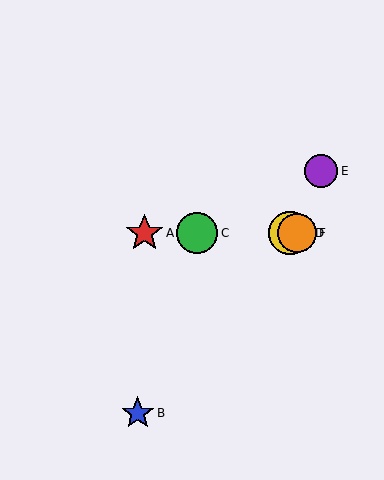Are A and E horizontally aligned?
No, A is at y≈233 and E is at y≈171.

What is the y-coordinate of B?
Object B is at y≈413.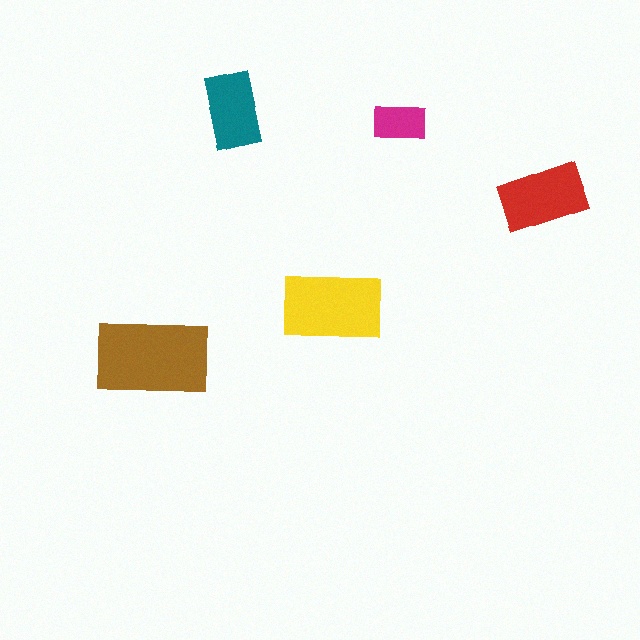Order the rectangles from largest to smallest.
the brown one, the yellow one, the red one, the teal one, the magenta one.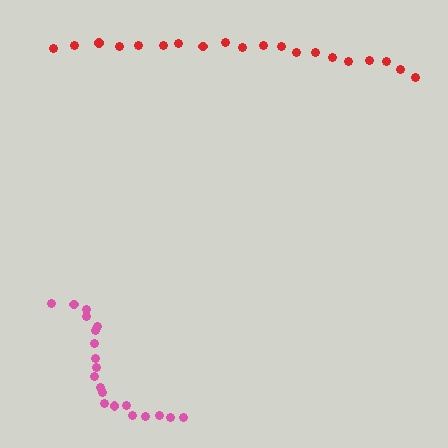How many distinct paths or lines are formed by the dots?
There are 2 distinct paths.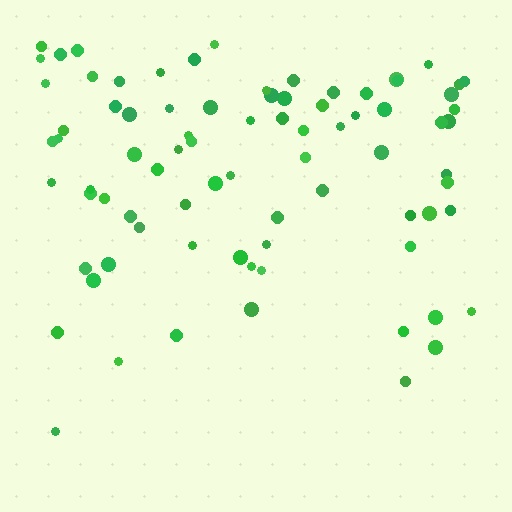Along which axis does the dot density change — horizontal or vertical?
Vertical.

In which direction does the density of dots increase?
From bottom to top, with the top side densest.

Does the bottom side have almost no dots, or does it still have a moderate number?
Still a moderate number, just noticeably fewer than the top.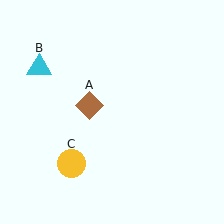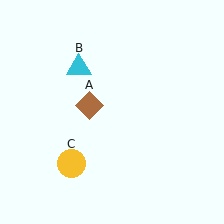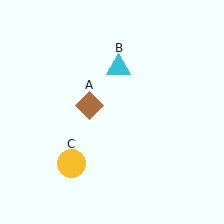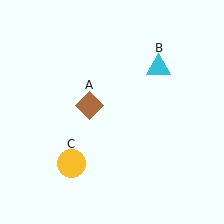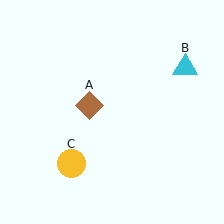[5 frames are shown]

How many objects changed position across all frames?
1 object changed position: cyan triangle (object B).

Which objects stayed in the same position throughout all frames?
Brown diamond (object A) and yellow circle (object C) remained stationary.